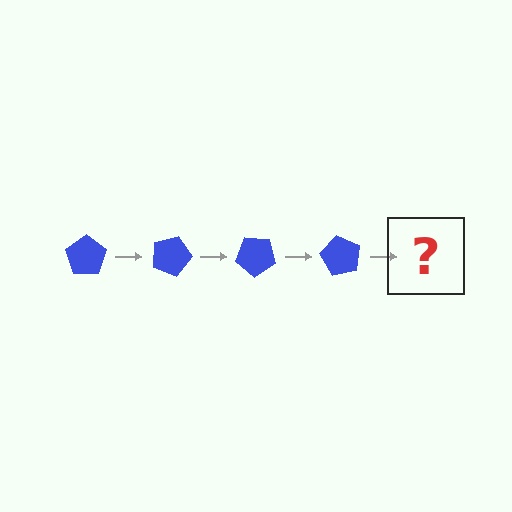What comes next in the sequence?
The next element should be a blue pentagon rotated 80 degrees.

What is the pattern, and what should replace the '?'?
The pattern is that the pentagon rotates 20 degrees each step. The '?' should be a blue pentagon rotated 80 degrees.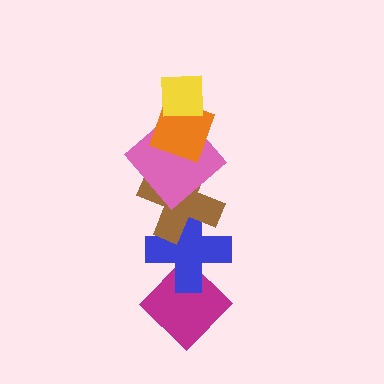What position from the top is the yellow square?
The yellow square is 1st from the top.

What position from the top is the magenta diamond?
The magenta diamond is 6th from the top.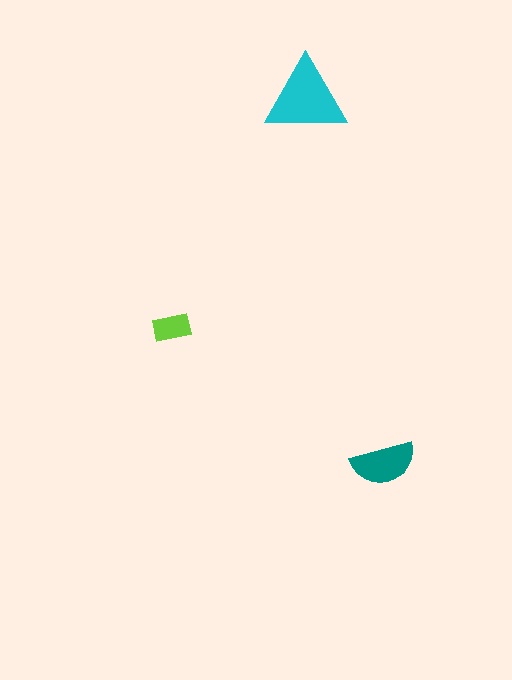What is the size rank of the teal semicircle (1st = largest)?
2nd.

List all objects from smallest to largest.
The lime rectangle, the teal semicircle, the cyan triangle.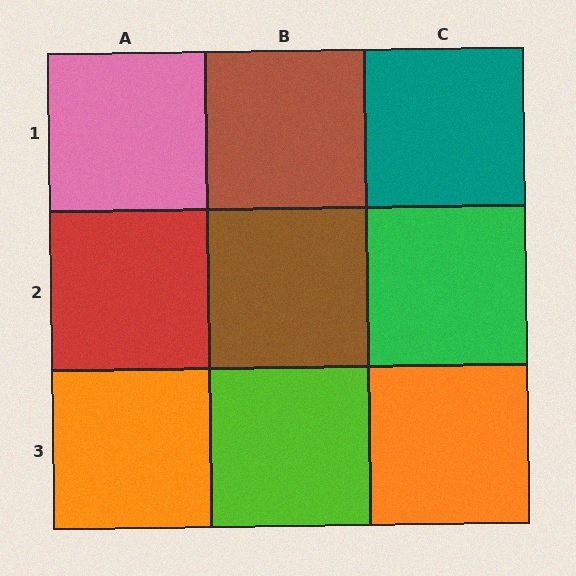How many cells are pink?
1 cell is pink.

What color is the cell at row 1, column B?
Brown.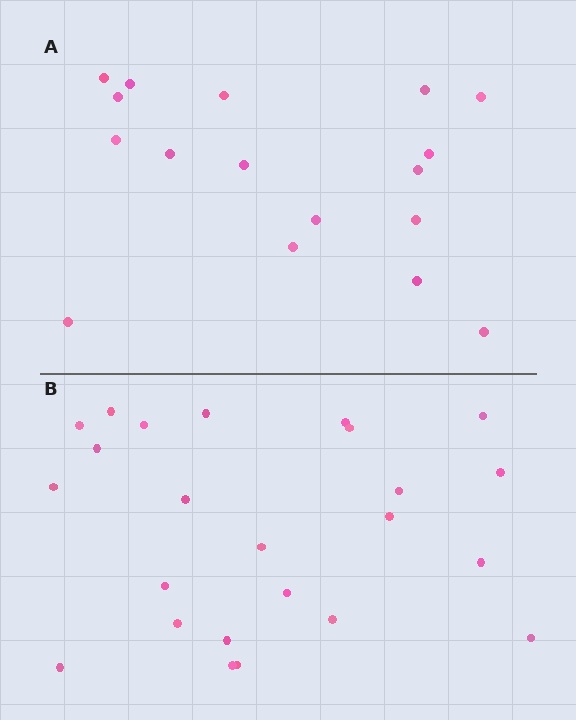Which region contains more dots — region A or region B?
Region B (the bottom region) has more dots.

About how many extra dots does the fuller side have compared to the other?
Region B has roughly 8 or so more dots than region A.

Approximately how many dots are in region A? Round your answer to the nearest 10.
About 20 dots. (The exact count is 17, which rounds to 20.)